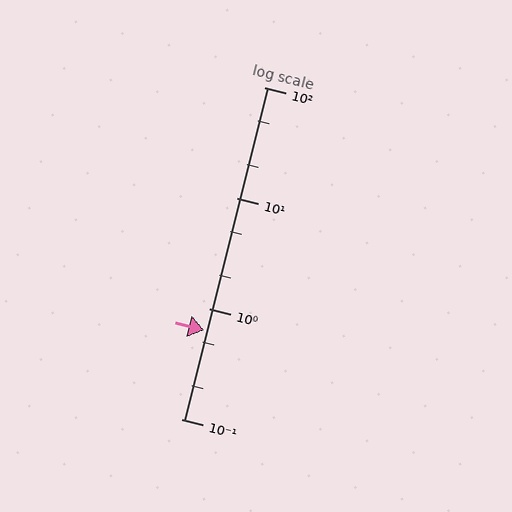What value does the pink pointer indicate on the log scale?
The pointer indicates approximately 0.63.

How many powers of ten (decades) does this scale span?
The scale spans 3 decades, from 0.1 to 100.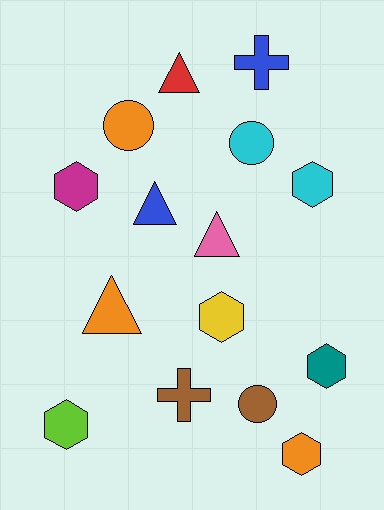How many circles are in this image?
There are 3 circles.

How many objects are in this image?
There are 15 objects.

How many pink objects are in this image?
There is 1 pink object.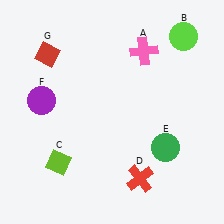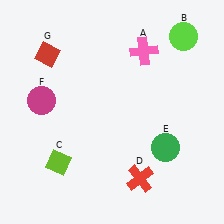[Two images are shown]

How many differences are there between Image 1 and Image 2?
There is 1 difference between the two images.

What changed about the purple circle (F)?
In Image 1, F is purple. In Image 2, it changed to magenta.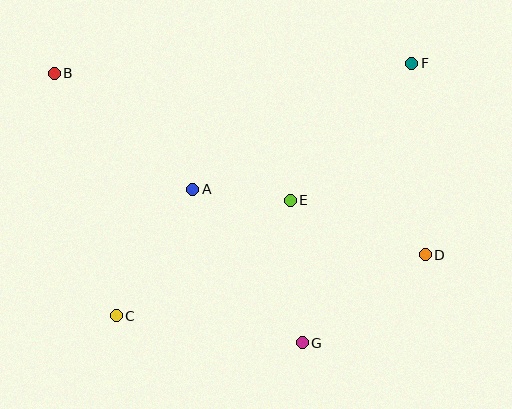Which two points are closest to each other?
Points A and E are closest to each other.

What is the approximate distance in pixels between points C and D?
The distance between C and D is approximately 315 pixels.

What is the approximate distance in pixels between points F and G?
The distance between F and G is approximately 300 pixels.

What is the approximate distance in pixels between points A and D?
The distance between A and D is approximately 242 pixels.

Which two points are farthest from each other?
Points B and D are farthest from each other.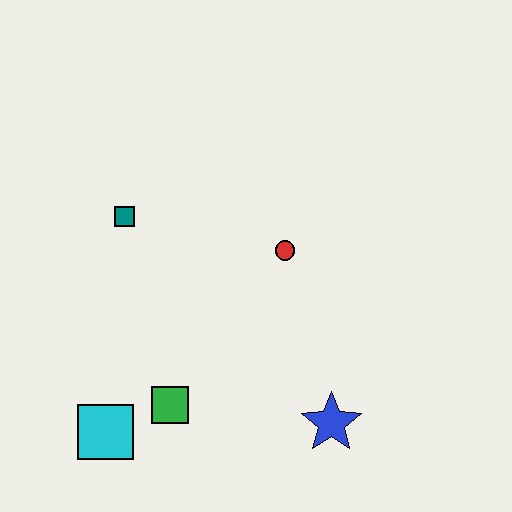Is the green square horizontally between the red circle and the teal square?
Yes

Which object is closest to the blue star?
The green square is closest to the blue star.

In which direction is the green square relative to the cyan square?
The green square is to the right of the cyan square.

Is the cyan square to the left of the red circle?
Yes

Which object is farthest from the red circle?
The cyan square is farthest from the red circle.